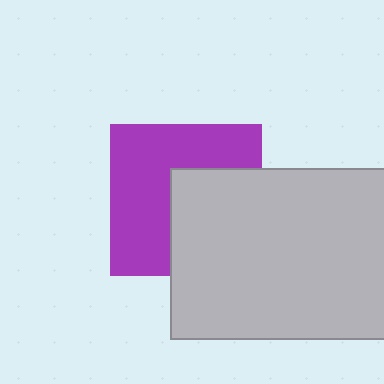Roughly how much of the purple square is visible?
About half of it is visible (roughly 57%).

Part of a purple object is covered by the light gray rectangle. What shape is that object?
It is a square.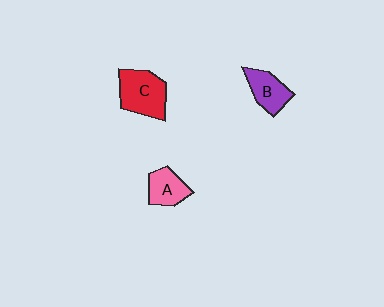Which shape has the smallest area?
Shape A (pink).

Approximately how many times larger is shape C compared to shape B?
Approximately 1.4 times.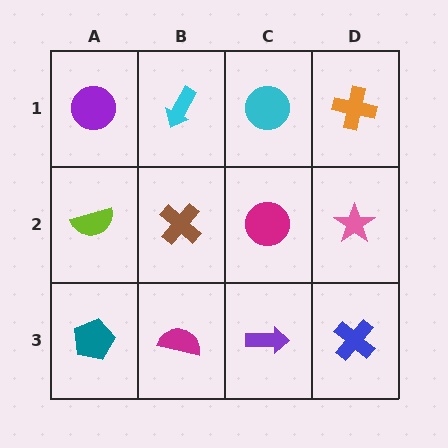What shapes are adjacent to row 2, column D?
An orange cross (row 1, column D), a blue cross (row 3, column D), a magenta circle (row 2, column C).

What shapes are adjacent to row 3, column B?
A brown cross (row 2, column B), a teal pentagon (row 3, column A), a purple arrow (row 3, column C).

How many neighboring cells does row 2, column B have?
4.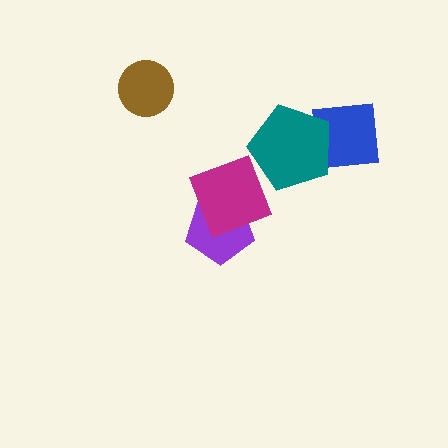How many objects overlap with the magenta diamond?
2 objects overlap with the magenta diamond.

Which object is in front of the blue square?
The teal pentagon is in front of the blue square.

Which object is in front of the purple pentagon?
The magenta diamond is in front of the purple pentagon.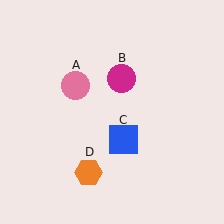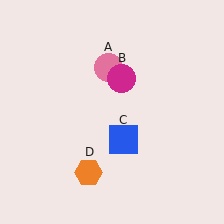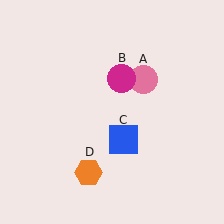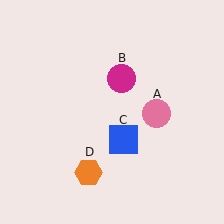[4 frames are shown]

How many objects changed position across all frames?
1 object changed position: pink circle (object A).